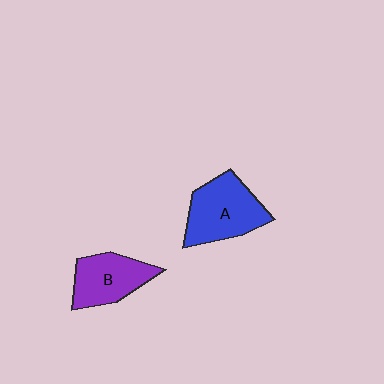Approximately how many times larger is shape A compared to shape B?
Approximately 1.2 times.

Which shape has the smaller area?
Shape B (purple).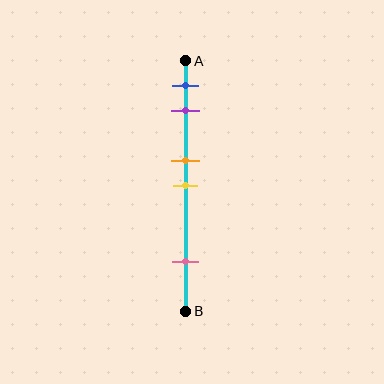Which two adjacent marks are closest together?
The orange and yellow marks are the closest adjacent pair.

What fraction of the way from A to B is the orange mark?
The orange mark is approximately 40% (0.4) of the way from A to B.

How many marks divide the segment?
There are 5 marks dividing the segment.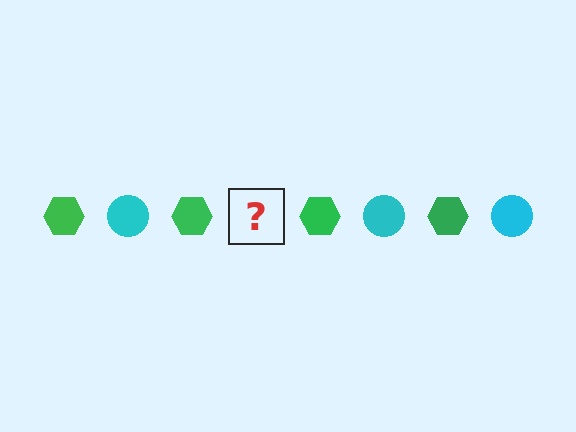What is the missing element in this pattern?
The missing element is a cyan circle.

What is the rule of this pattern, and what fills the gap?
The rule is that the pattern alternates between green hexagon and cyan circle. The gap should be filled with a cyan circle.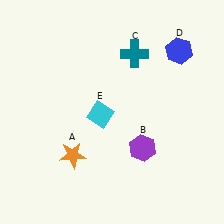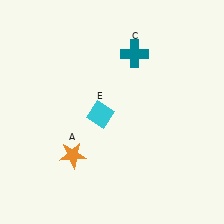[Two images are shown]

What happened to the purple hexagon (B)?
The purple hexagon (B) was removed in Image 2. It was in the bottom-right area of Image 1.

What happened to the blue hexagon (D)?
The blue hexagon (D) was removed in Image 2. It was in the top-right area of Image 1.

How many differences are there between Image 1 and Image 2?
There are 2 differences between the two images.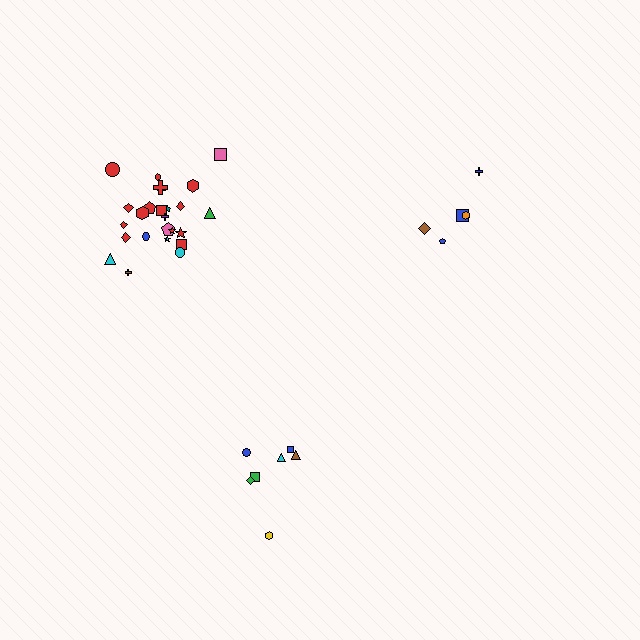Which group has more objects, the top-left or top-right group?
The top-left group.